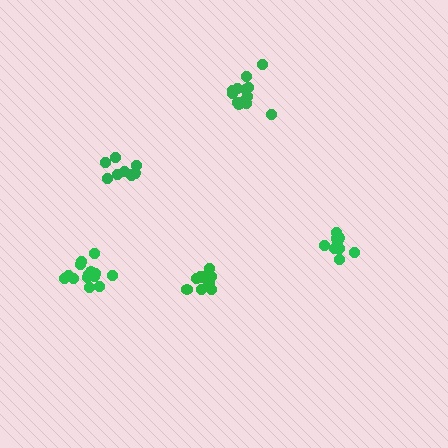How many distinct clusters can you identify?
There are 5 distinct clusters.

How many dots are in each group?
Group 1: 13 dots, Group 2: 9 dots, Group 3: 9 dots, Group 4: 14 dots, Group 5: 11 dots (56 total).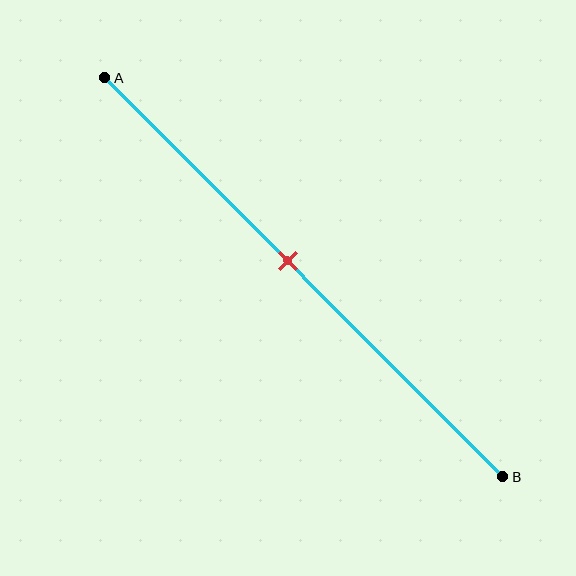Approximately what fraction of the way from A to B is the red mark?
The red mark is approximately 45% of the way from A to B.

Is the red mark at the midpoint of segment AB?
No, the mark is at about 45% from A, not at the 50% midpoint.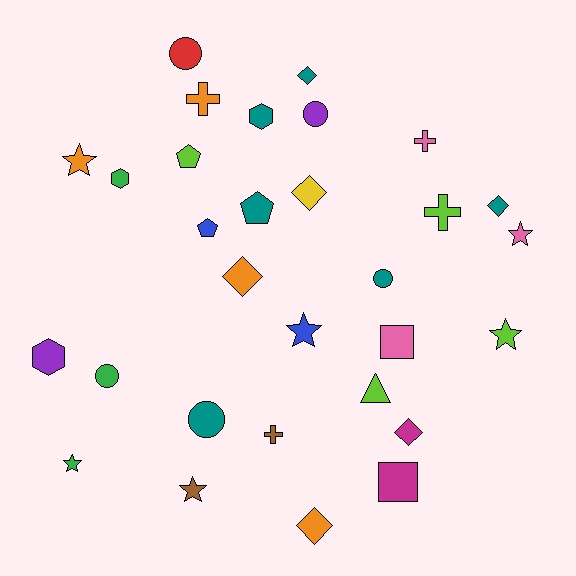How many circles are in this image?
There are 5 circles.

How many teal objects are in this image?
There are 6 teal objects.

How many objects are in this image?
There are 30 objects.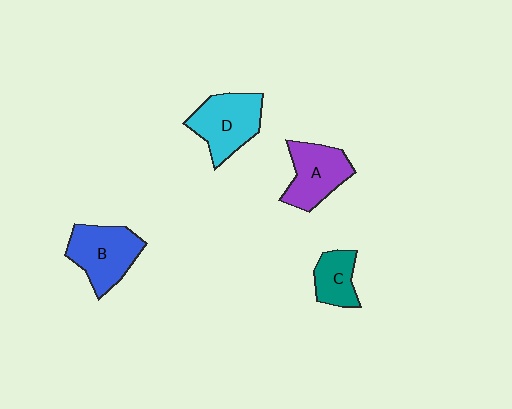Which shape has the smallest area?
Shape C (teal).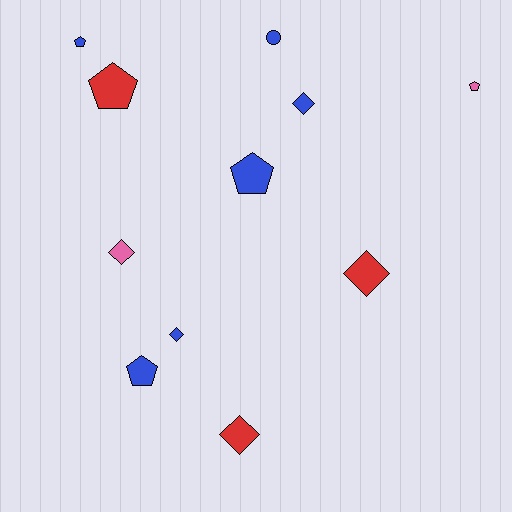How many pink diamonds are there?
There is 1 pink diamond.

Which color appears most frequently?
Blue, with 6 objects.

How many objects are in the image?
There are 11 objects.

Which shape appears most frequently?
Pentagon, with 5 objects.